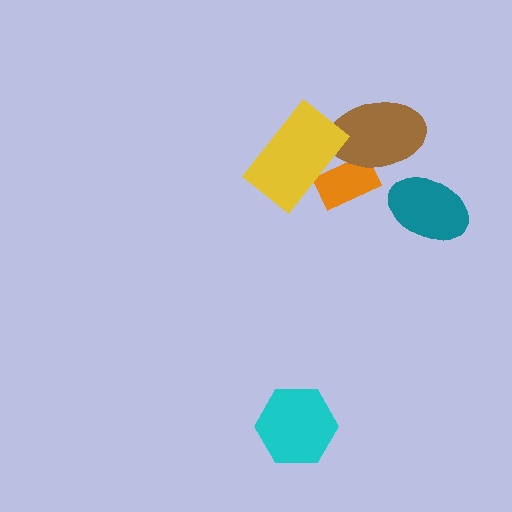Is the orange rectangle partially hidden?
Yes, it is partially covered by another shape.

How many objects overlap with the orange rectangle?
2 objects overlap with the orange rectangle.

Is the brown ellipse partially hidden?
Yes, it is partially covered by another shape.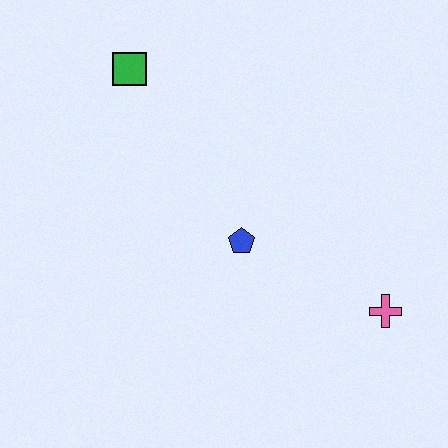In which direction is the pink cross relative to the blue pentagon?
The pink cross is to the right of the blue pentagon.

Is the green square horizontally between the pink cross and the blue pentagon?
No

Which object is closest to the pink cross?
The blue pentagon is closest to the pink cross.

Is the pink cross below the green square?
Yes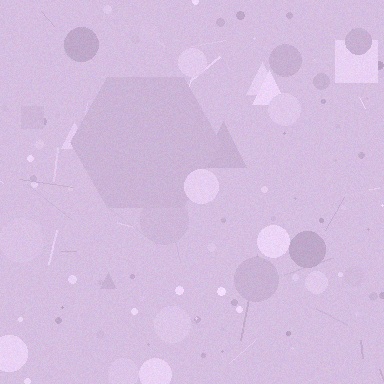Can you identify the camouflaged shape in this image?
The camouflaged shape is a hexagon.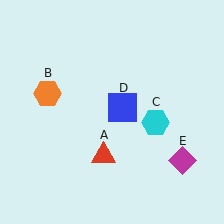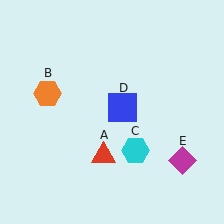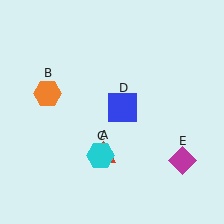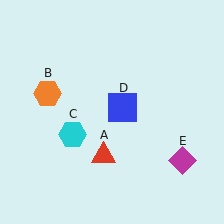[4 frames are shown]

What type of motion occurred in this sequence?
The cyan hexagon (object C) rotated clockwise around the center of the scene.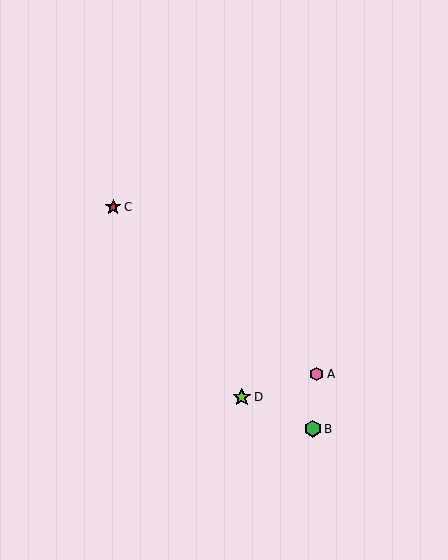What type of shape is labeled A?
Shape A is a pink hexagon.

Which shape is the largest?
The lime star (labeled D) is the largest.